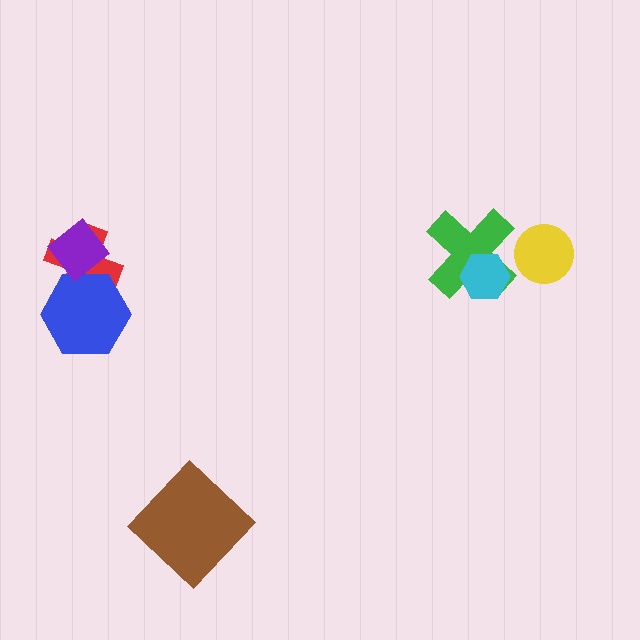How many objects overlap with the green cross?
1 object overlaps with the green cross.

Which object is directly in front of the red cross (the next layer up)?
The blue hexagon is directly in front of the red cross.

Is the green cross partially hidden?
Yes, it is partially covered by another shape.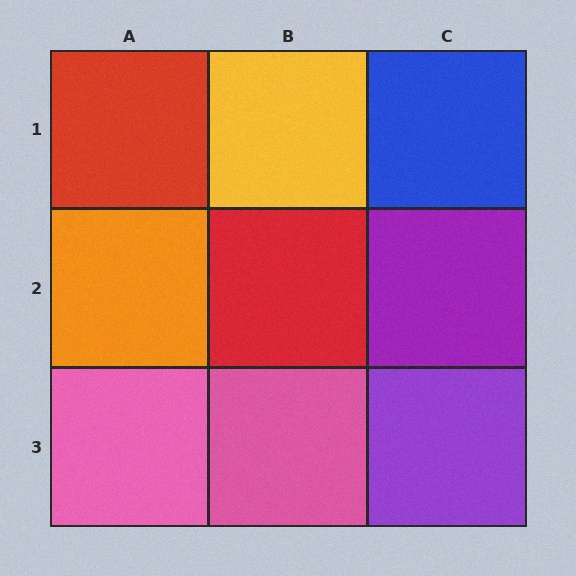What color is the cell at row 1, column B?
Yellow.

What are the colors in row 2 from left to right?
Orange, red, purple.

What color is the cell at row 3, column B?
Pink.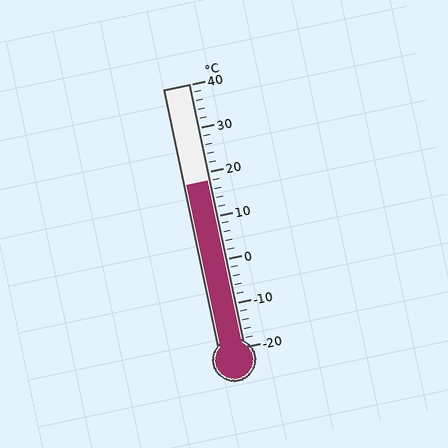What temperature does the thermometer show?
The thermometer shows approximately 18°C.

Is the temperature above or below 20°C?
The temperature is below 20°C.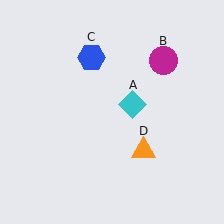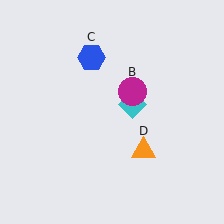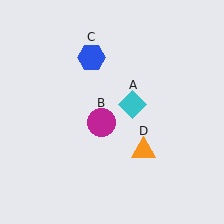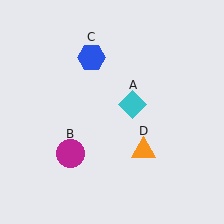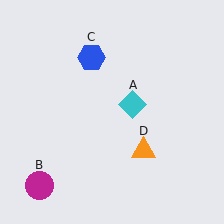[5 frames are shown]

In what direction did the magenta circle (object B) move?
The magenta circle (object B) moved down and to the left.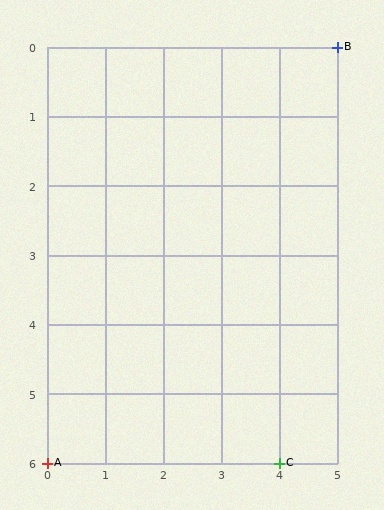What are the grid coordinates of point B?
Point B is at grid coordinates (5, 0).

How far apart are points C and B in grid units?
Points C and B are 1 column and 6 rows apart (about 6.1 grid units diagonally).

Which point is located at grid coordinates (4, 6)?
Point C is at (4, 6).